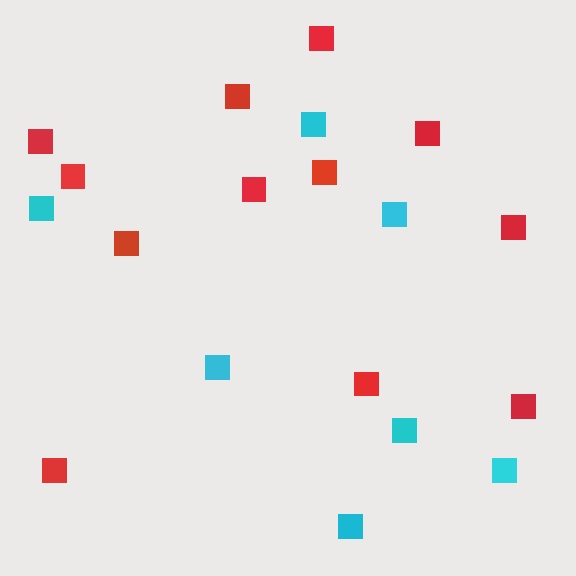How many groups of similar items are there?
There are 2 groups: one group of cyan squares (7) and one group of red squares (12).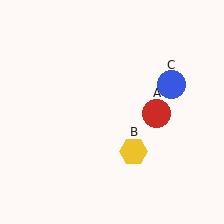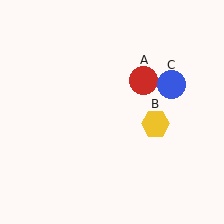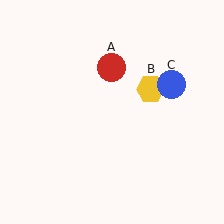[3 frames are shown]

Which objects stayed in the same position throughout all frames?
Blue circle (object C) remained stationary.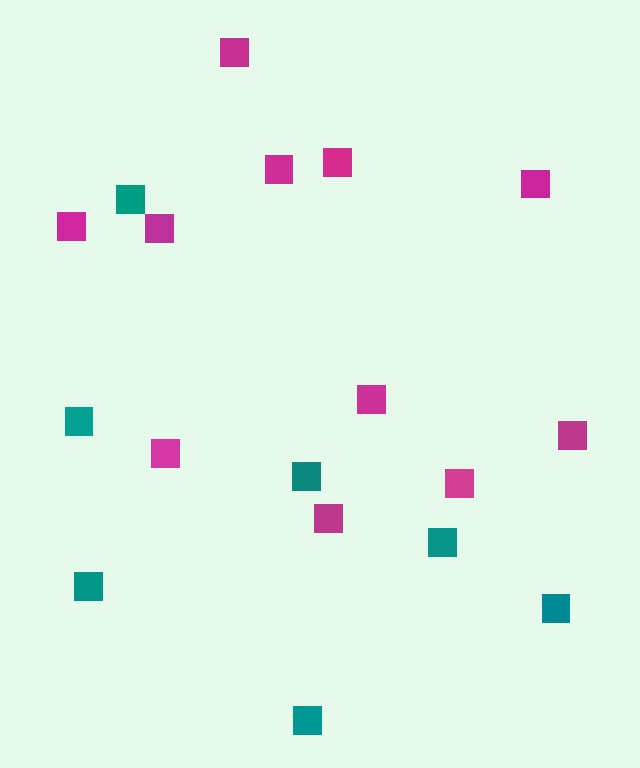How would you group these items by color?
There are 2 groups: one group of magenta squares (11) and one group of teal squares (7).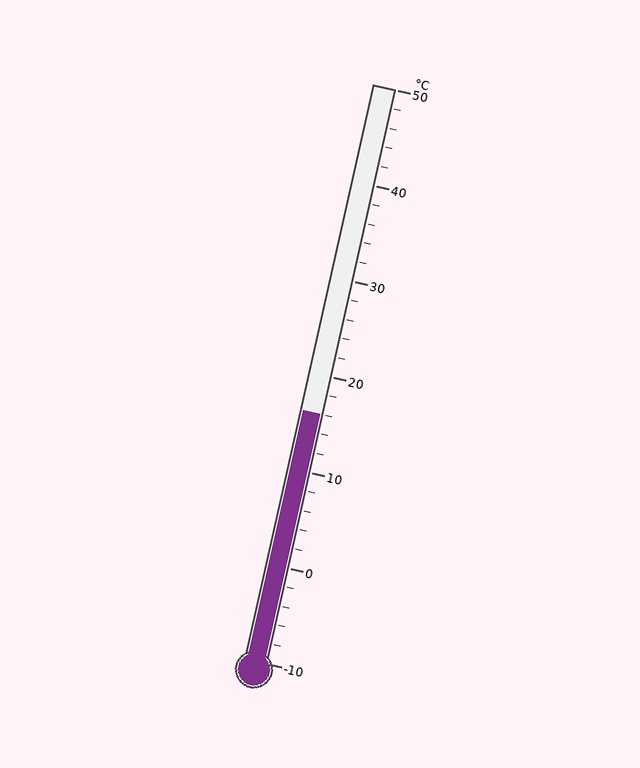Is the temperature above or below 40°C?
The temperature is below 40°C.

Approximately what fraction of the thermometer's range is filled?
The thermometer is filled to approximately 45% of its range.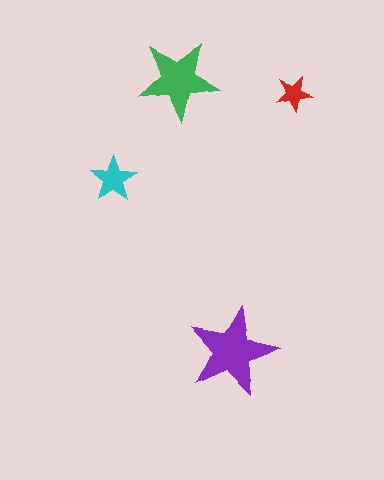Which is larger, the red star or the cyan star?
The cyan one.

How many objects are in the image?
There are 4 objects in the image.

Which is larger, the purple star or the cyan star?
The purple one.